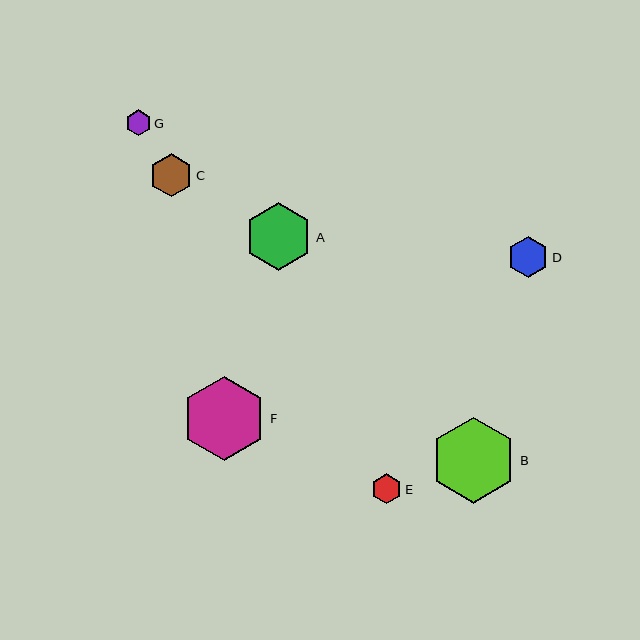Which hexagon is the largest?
Hexagon B is the largest with a size of approximately 86 pixels.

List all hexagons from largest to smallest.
From largest to smallest: B, F, A, C, D, E, G.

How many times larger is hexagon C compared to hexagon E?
Hexagon C is approximately 1.4 times the size of hexagon E.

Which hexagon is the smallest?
Hexagon G is the smallest with a size of approximately 26 pixels.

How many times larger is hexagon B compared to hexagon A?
Hexagon B is approximately 1.3 times the size of hexagon A.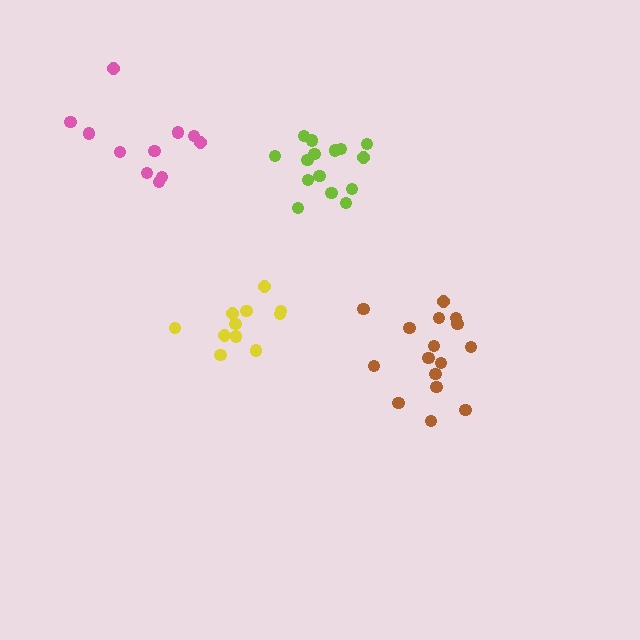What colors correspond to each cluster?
The clusters are colored: lime, yellow, brown, pink.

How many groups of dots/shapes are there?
There are 4 groups.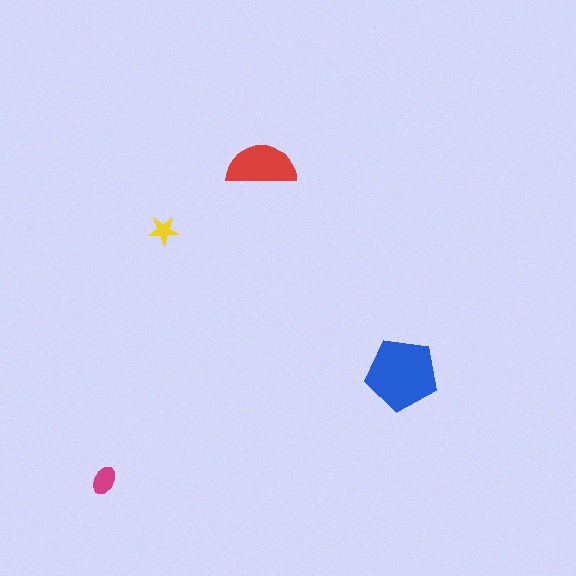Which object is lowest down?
The magenta ellipse is bottommost.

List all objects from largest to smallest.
The blue pentagon, the red semicircle, the magenta ellipse, the yellow star.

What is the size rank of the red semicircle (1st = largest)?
2nd.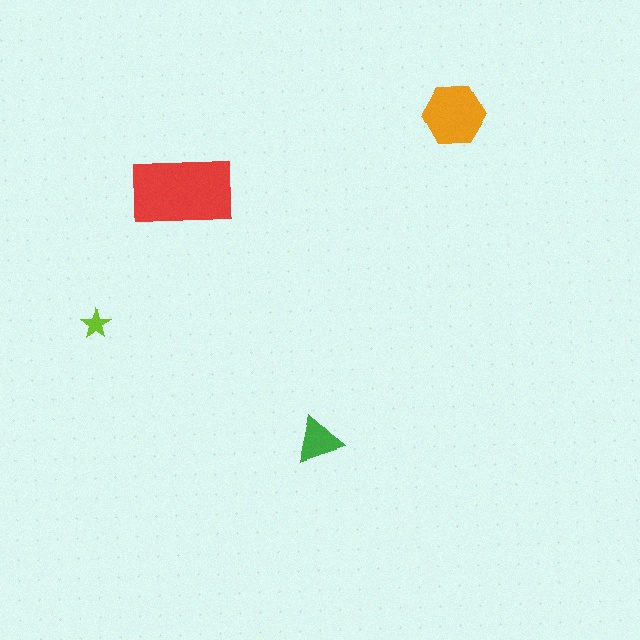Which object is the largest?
The red rectangle.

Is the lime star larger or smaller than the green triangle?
Smaller.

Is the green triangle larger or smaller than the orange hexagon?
Smaller.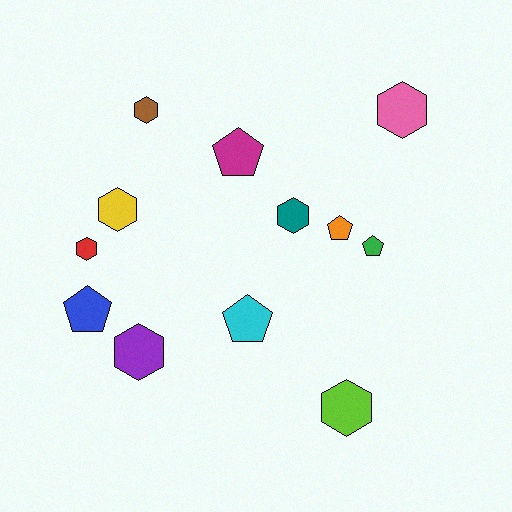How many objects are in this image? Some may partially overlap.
There are 12 objects.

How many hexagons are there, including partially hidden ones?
There are 7 hexagons.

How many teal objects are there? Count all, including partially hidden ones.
There is 1 teal object.